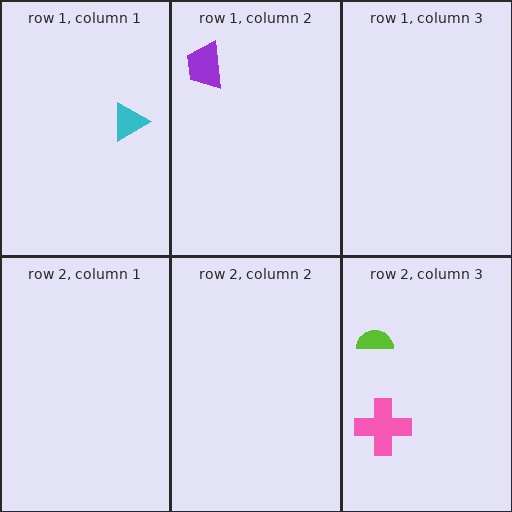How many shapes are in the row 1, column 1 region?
1.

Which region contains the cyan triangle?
The row 1, column 1 region.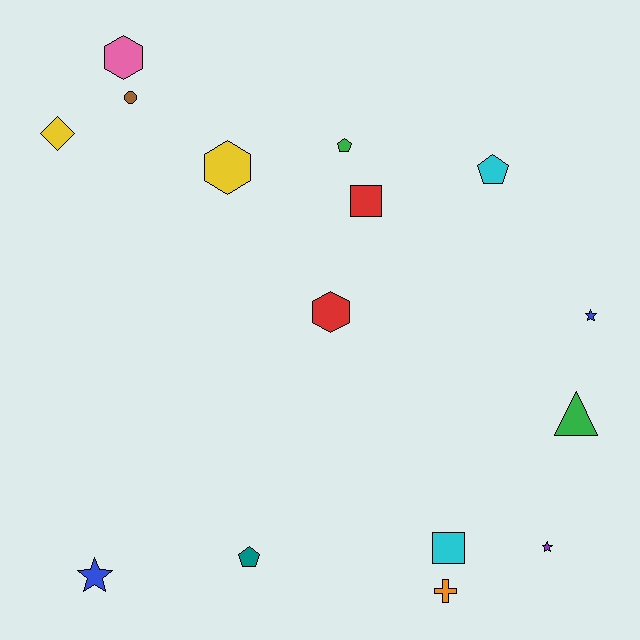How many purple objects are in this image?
There is 1 purple object.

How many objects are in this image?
There are 15 objects.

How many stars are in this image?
There are 3 stars.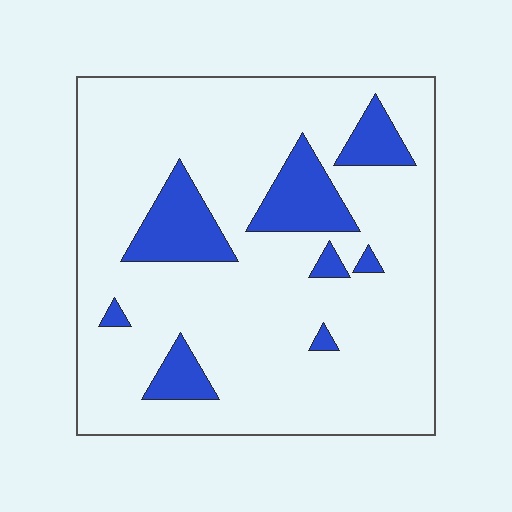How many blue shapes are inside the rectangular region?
8.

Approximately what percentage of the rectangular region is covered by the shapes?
Approximately 15%.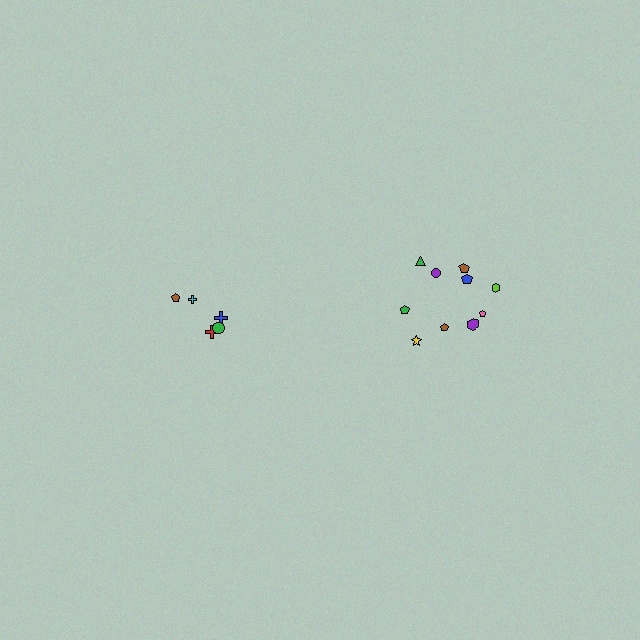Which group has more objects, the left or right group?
The right group.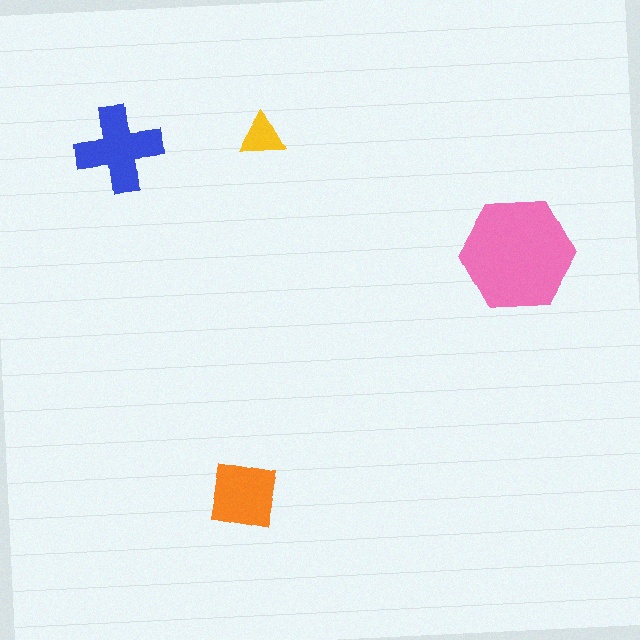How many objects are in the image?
There are 4 objects in the image.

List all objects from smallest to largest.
The yellow triangle, the orange square, the blue cross, the pink hexagon.